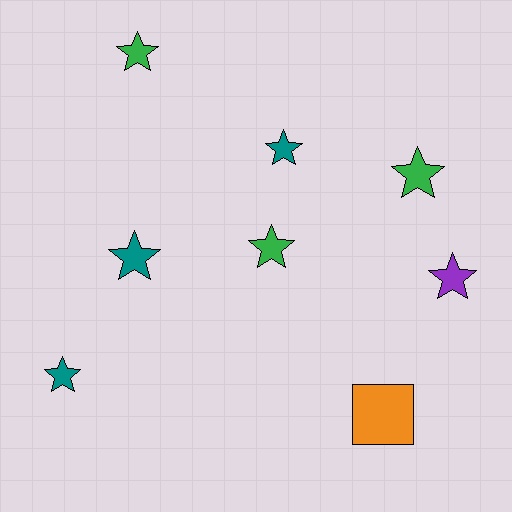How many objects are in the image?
There are 8 objects.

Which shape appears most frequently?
Star, with 7 objects.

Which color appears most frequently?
Green, with 3 objects.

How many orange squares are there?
There is 1 orange square.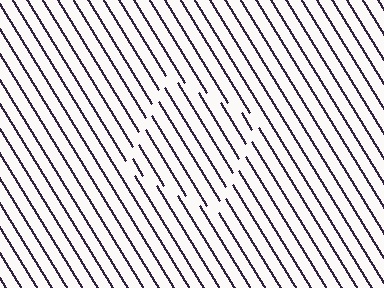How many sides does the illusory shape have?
4 sides — the line-ends trace a square.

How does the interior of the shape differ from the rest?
The interior of the shape contains the same grating, shifted by half a period — the contour is defined by the phase discontinuity where line-ends from the inner and outer gratings abut.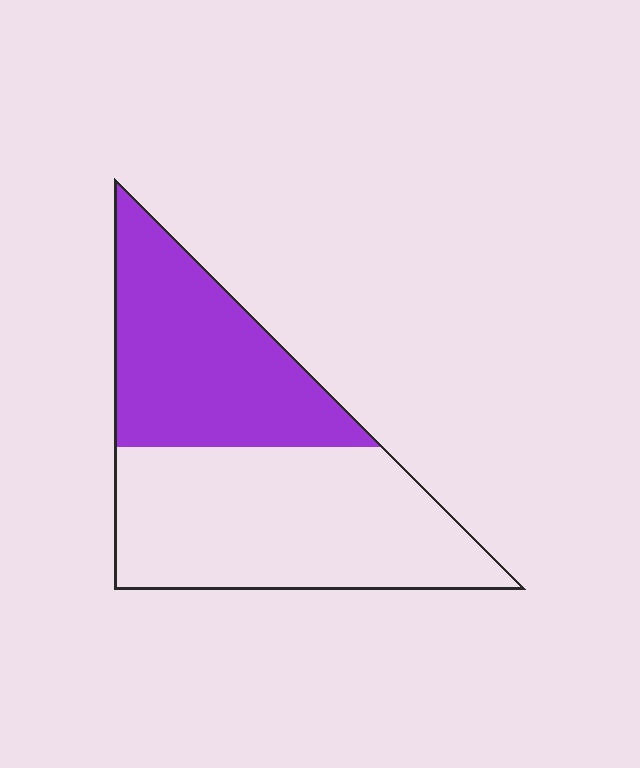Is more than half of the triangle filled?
No.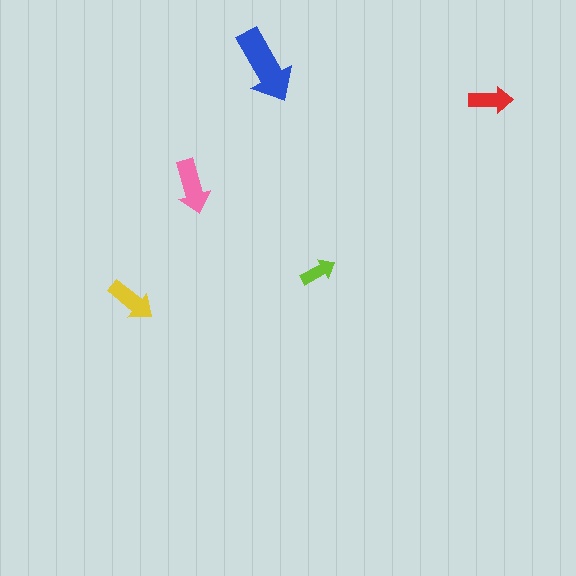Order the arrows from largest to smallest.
the blue one, the pink one, the yellow one, the red one, the lime one.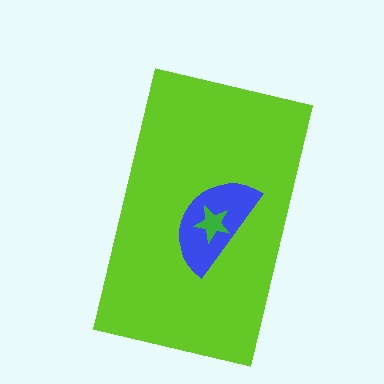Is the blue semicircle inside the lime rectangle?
Yes.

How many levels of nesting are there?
3.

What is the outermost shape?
The lime rectangle.